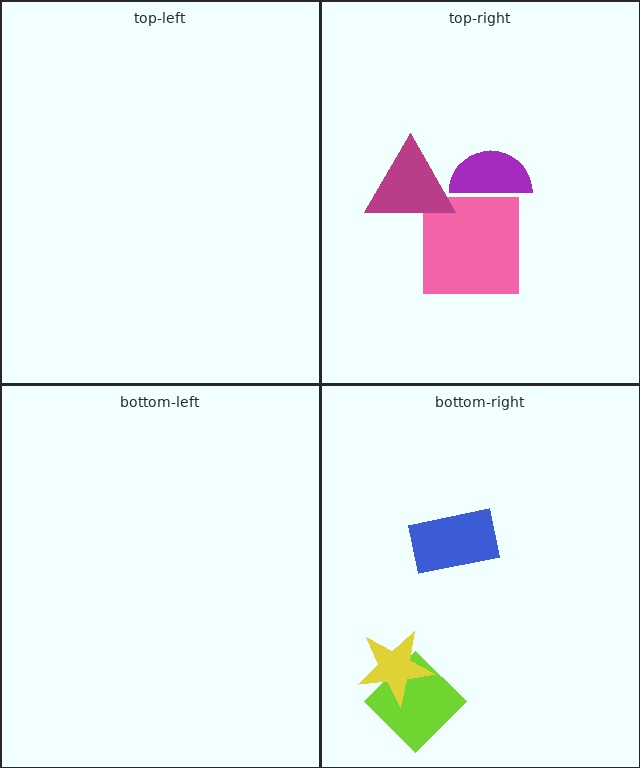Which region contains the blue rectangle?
The bottom-right region.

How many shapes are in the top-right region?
3.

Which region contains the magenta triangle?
The top-right region.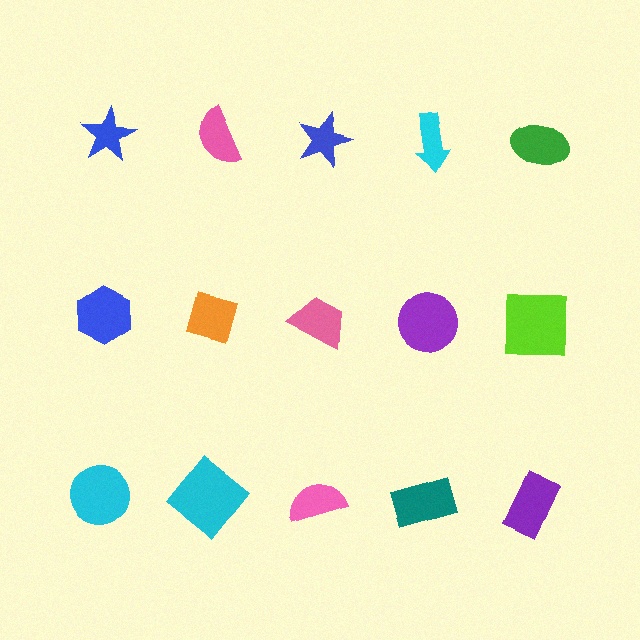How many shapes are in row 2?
5 shapes.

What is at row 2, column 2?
An orange square.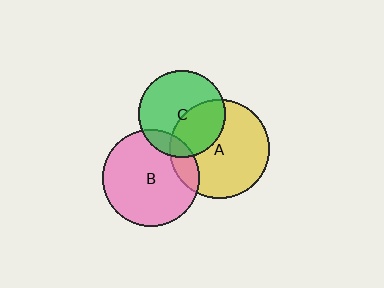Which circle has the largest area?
Circle A (yellow).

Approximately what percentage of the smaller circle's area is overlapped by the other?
Approximately 15%.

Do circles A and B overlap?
Yes.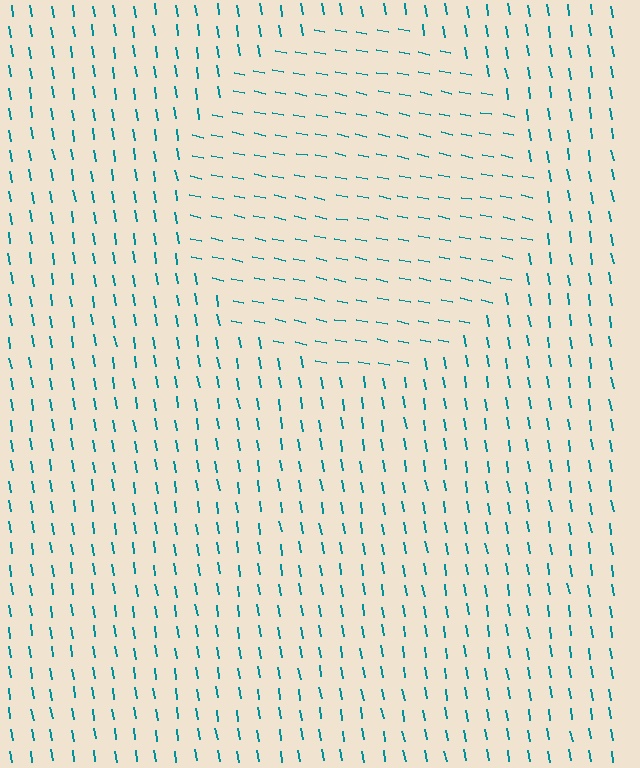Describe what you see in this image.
The image is filled with small teal line segments. A circle region in the image has lines oriented differently from the surrounding lines, creating a visible texture boundary.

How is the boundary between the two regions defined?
The boundary is defined purely by a change in line orientation (approximately 69 degrees difference). All lines are the same color and thickness.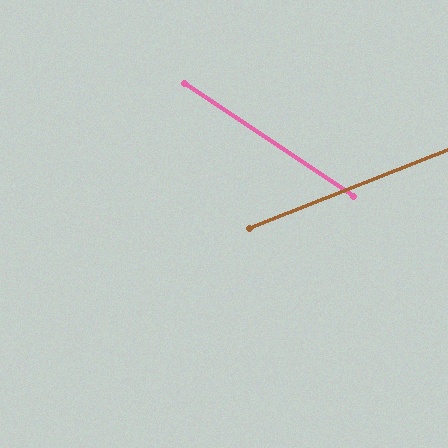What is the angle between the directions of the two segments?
Approximately 55 degrees.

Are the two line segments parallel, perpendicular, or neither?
Neither parallel nor perpendicular — they differ by about 55°.